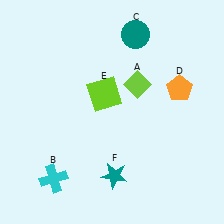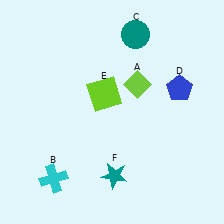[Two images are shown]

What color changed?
The pentagon (D) changed from orange in Image 1 to blue in Image 2.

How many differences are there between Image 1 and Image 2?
There is 1 difference between the two images.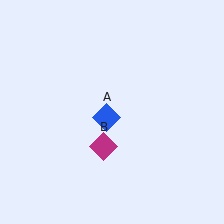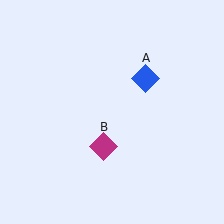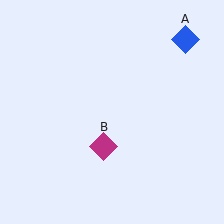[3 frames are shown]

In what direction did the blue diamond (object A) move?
The blue diamond (object A) moved up and to the right.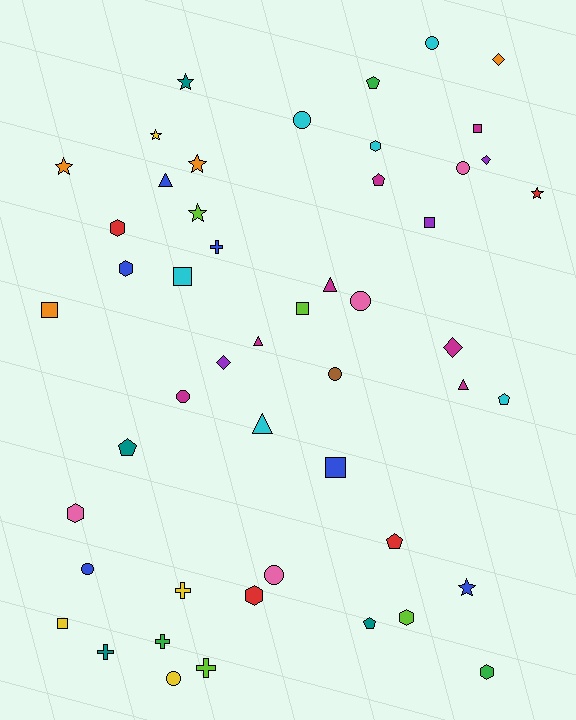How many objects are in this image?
There are 50 objects.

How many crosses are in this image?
There are 5 crosses.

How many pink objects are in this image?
There are 4 pink objects.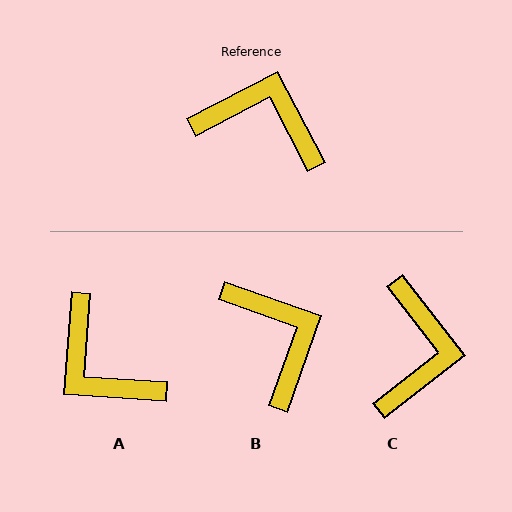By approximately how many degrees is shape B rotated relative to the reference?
Approximately 47 degrees clockwise.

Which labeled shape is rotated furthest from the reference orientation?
A, about 148 degrees away.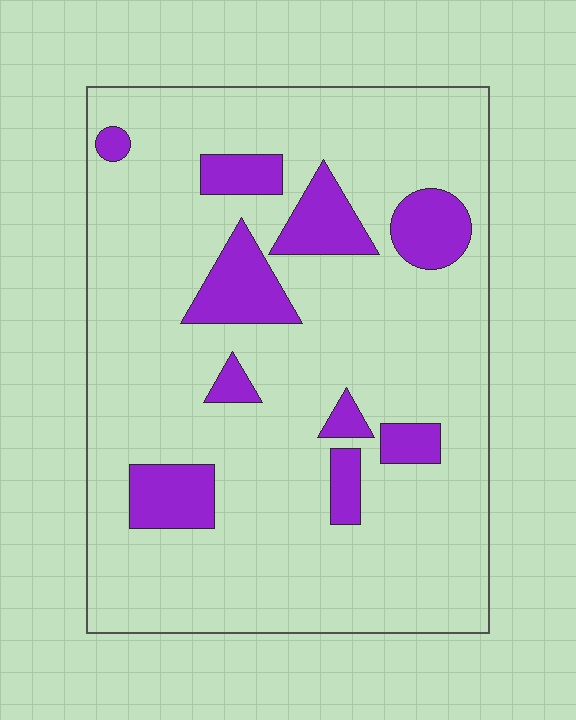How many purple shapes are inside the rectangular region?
10.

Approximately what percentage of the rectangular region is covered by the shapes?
Approximately 15%.